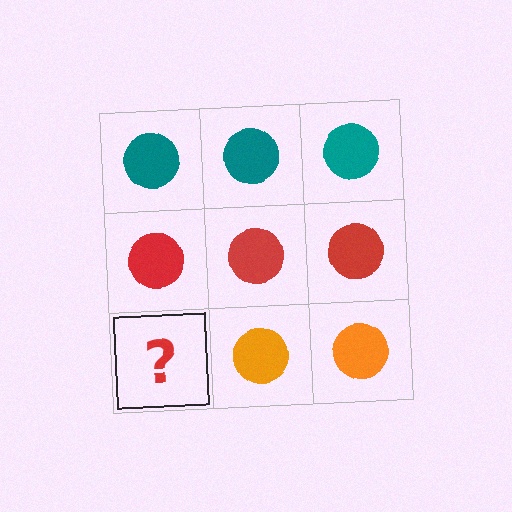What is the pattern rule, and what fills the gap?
The rule is that each row has a consistent color. The gap should be filled with an orange circle.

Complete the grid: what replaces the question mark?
The question mark should be replaced with an orange circle.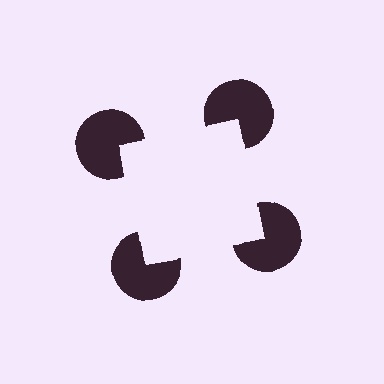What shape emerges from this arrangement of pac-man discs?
An illusory square — its edges are inferred from the aligned wedge cuts in the pac-man discs, not physically drawn.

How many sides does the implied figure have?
4 sides.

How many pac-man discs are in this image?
There are 4 — one at each vertex of the illusory square.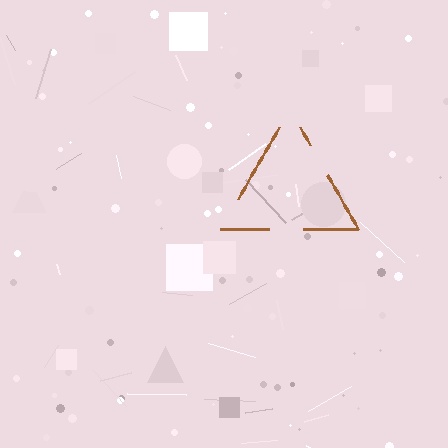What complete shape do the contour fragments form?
The contour fragments form a triangle.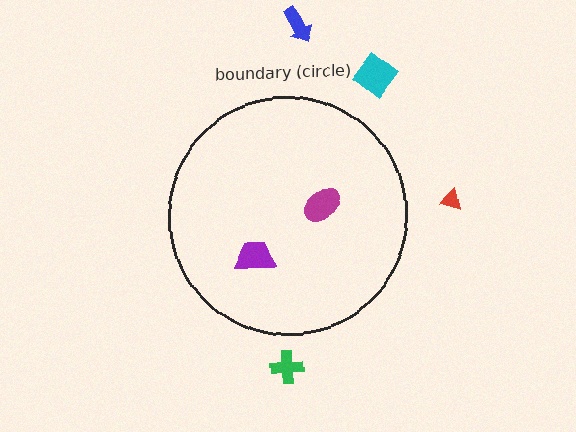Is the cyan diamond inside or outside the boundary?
Outside.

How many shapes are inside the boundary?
2 inside, 4 outside.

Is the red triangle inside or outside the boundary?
Outside.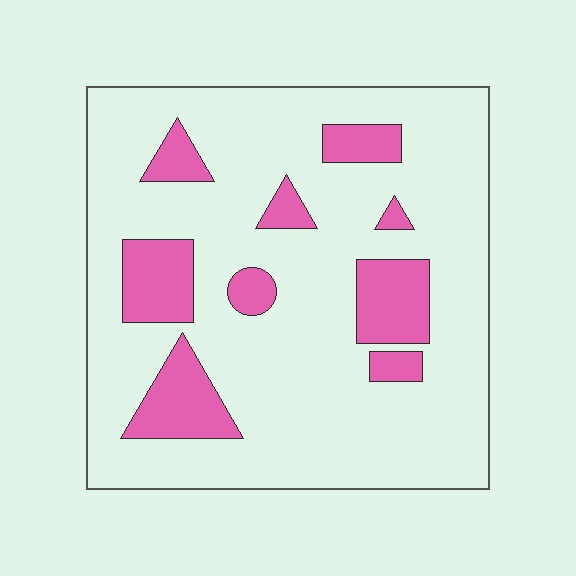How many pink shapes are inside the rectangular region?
9.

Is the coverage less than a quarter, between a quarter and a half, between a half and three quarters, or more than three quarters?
Less than a quarter.